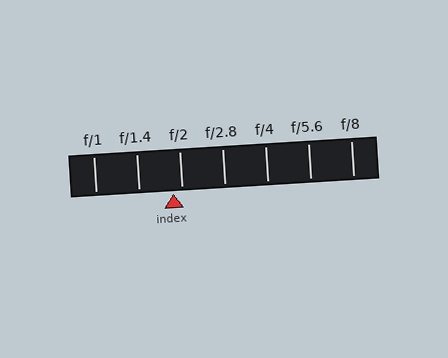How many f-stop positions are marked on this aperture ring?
There are 7 f-stop positions marked.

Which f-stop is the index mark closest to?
The index mark is closest to f/2.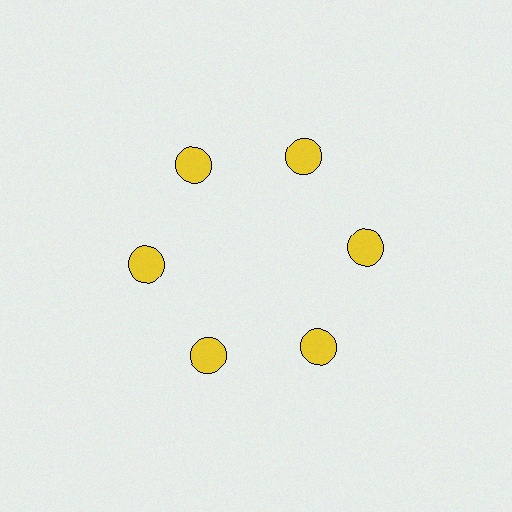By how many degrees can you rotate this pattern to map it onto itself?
The pattern maps onto itself every 60 degrees of rotation.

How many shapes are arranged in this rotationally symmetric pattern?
There are 6 shapes, arranged in 6 groups of 1.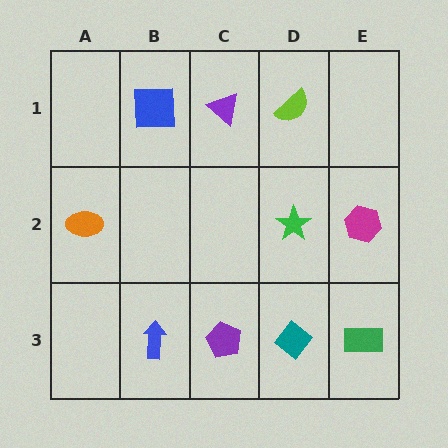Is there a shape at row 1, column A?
No, that cell is empty.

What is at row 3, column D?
A teal diamond.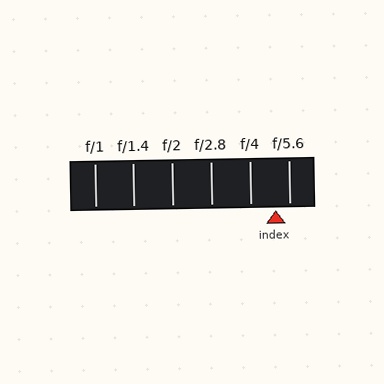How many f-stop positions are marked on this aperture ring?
There are 6 f-stop positions marked.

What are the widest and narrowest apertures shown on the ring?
The widest aperture shown is f/1 and the narrowest is f/5.6.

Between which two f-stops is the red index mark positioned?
The index mark is between f/4 and f/5.6.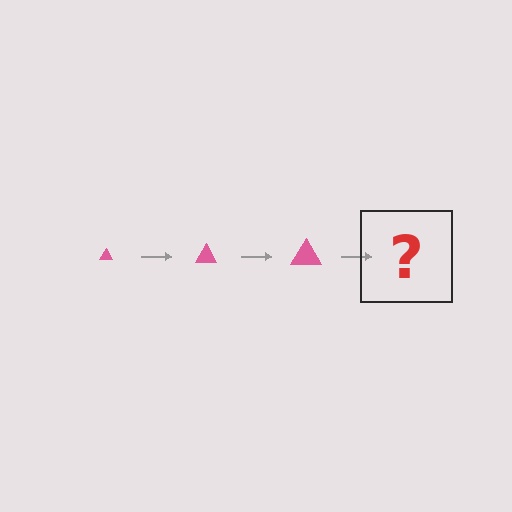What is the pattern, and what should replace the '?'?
The pattern is that the triangle gets progressively larger each step. The '?' should be a pink triangle, larger than the previous one.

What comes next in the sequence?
The next element should be a pink triangle, larger than the previous one.